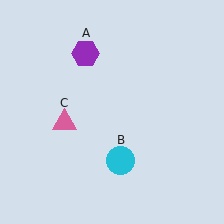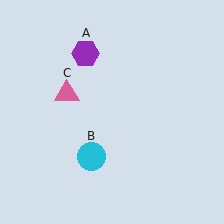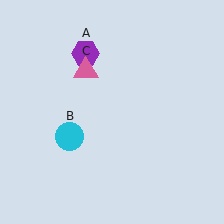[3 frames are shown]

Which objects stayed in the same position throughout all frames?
Purple hexagon (object A) remained stationary.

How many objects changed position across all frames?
2 objects changed position: cyan circle (object B), pink triangle (object C).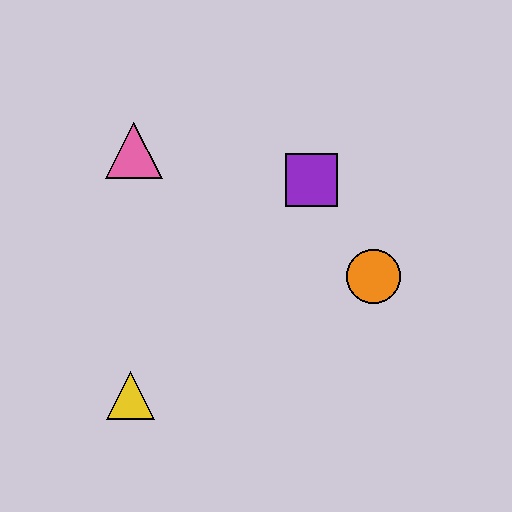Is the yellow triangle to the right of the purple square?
No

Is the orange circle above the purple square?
No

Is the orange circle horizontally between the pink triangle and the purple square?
No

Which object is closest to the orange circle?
The purple square is closest to the orange circle.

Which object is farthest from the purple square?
The yellow triangle is farthest from the purple square.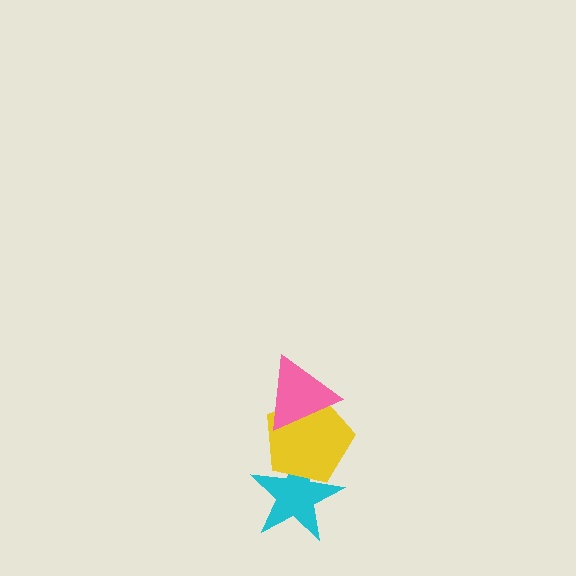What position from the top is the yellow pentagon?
The yellow pentagon is 2nd from the top.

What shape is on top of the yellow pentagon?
The pink triangle is on top of the yellow pentagon.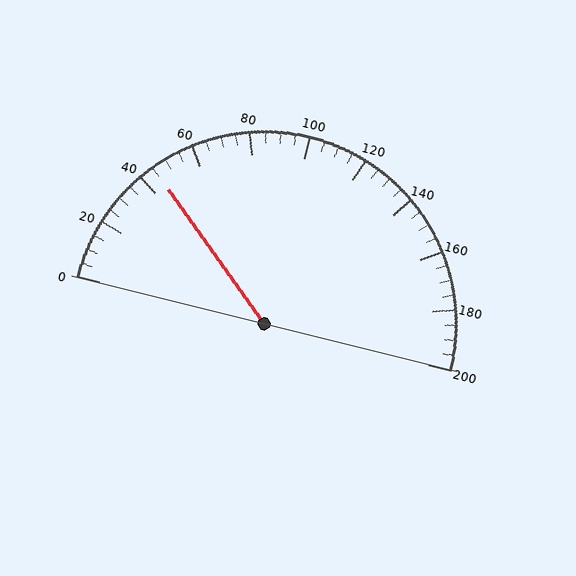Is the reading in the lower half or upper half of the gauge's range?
The reading is in the lower half of the range (0 to 200).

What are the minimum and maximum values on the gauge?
The gauge ranges from 0 to 200.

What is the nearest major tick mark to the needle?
The nearest major tick mark is 40.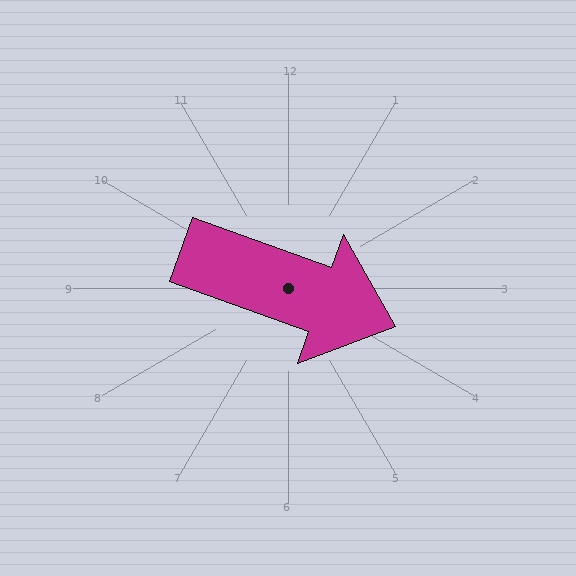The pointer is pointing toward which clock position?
Roughly 4 o'clock.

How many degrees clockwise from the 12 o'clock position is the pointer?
Approximately 110 degrees.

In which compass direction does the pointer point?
East.